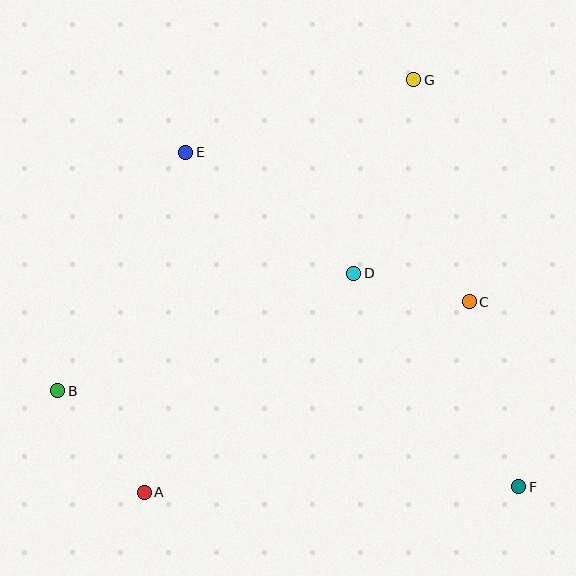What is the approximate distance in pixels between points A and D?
The distance between A and D is approximately 303 pixels.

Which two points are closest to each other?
Points C and D are closest to each other.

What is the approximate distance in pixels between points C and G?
The distance between C and G is approximately 229 pixels.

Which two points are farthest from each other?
Points A and G are farthest from each other.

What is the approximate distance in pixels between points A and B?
The distance between A and B is approximately 134 pixels.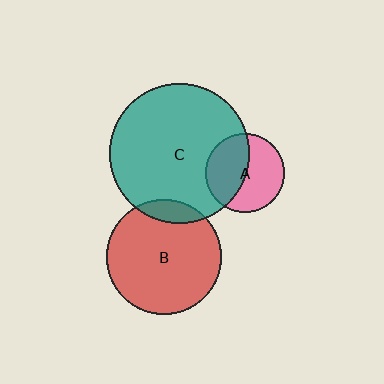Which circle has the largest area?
Circle C (teal).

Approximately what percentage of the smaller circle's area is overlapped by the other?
Approximately 45%.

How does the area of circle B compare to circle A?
Approximately 2.1 times.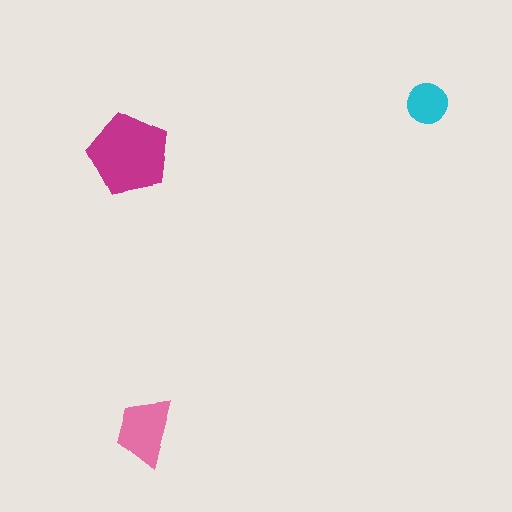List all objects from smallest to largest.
The cyan circle, the pink trapezoid, the magenta pentagon.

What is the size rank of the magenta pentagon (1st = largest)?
1st.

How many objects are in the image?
There are 3 objects in the image.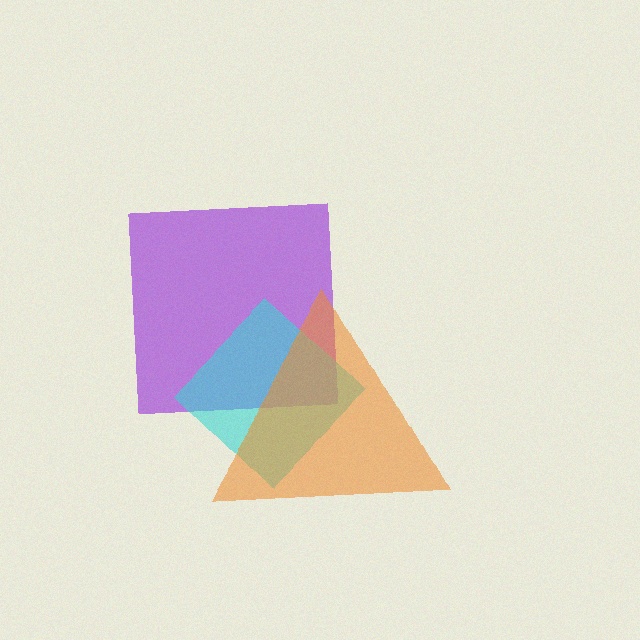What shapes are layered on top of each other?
The layered shapes are: a purple square, a cyan diamond, an orange triangle.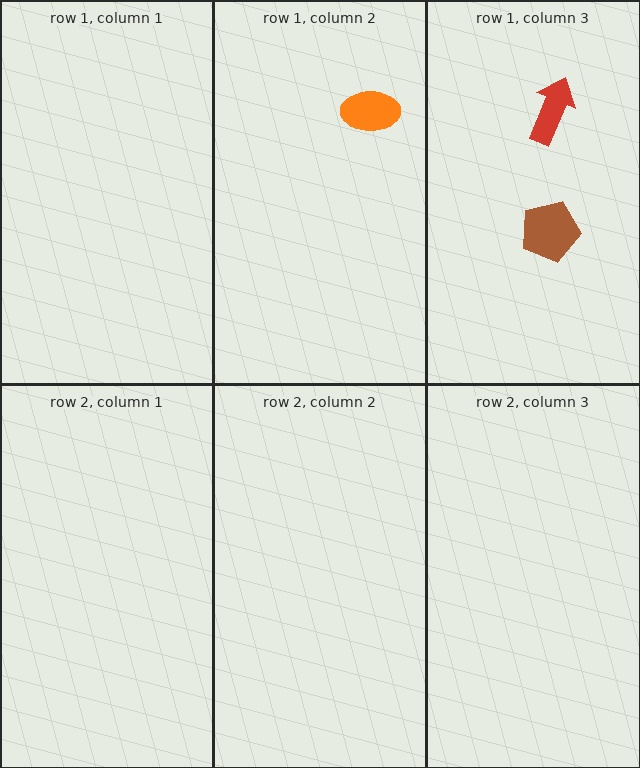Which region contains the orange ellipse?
The row 1, column 2 region.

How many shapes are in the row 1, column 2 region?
1.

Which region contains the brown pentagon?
The row 1, column 3 region.